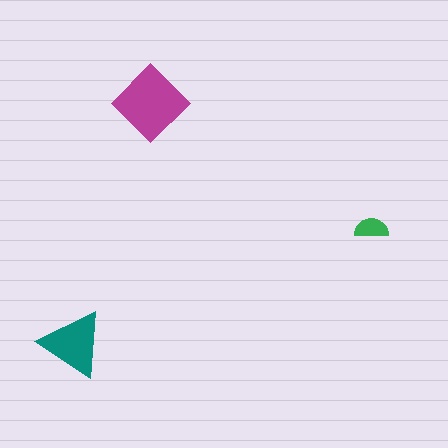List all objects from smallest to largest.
The green semicircle, the teal triangle, the magenta diamond.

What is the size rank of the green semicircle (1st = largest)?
3rd.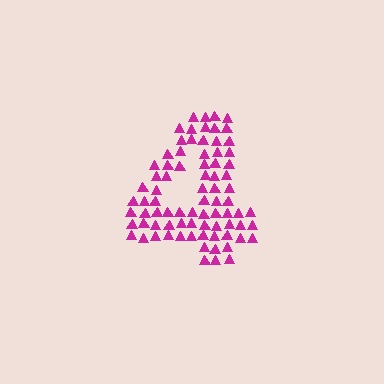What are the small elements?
The small elements are triangles.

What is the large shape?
The large shape is the digit 4.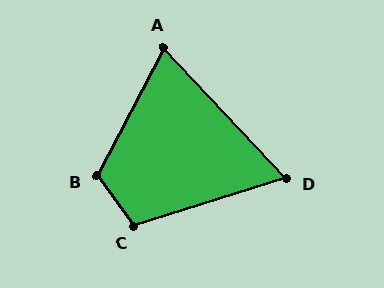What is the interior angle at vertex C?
Approximately 109 degrees (obtuse).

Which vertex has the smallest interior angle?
D, at approximately 64 degrees.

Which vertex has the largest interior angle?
B, at approximately 116 degrees.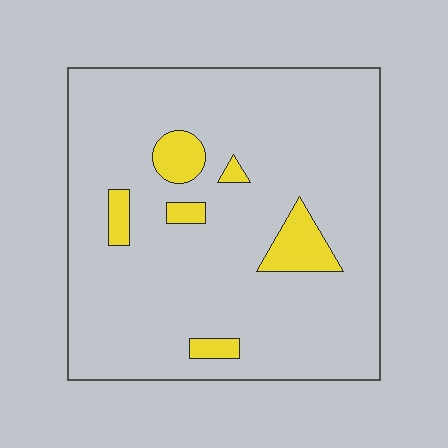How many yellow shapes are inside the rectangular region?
6.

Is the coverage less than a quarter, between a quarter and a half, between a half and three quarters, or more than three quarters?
Less than a quarter.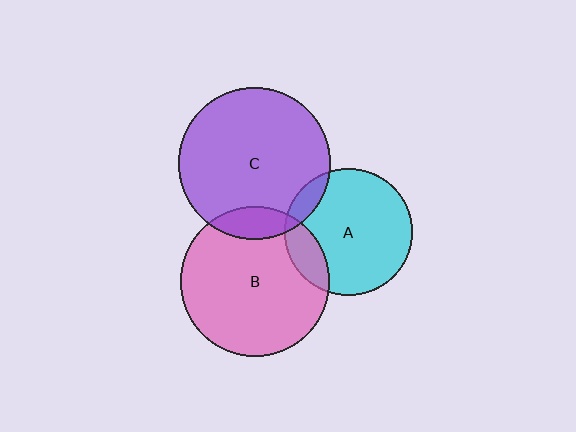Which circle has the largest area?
Circle C (purple).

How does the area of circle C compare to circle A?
Approximately 1.4 times.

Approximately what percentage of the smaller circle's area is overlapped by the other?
Approximately 10%.